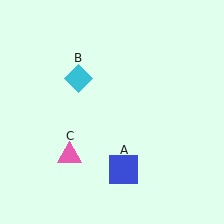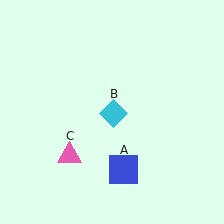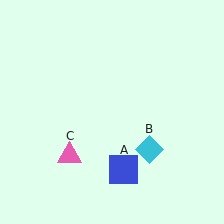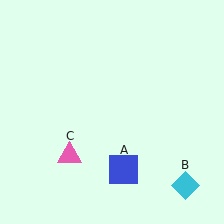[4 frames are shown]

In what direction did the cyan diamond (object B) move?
The cyan diamond (object B) moved down and to the right.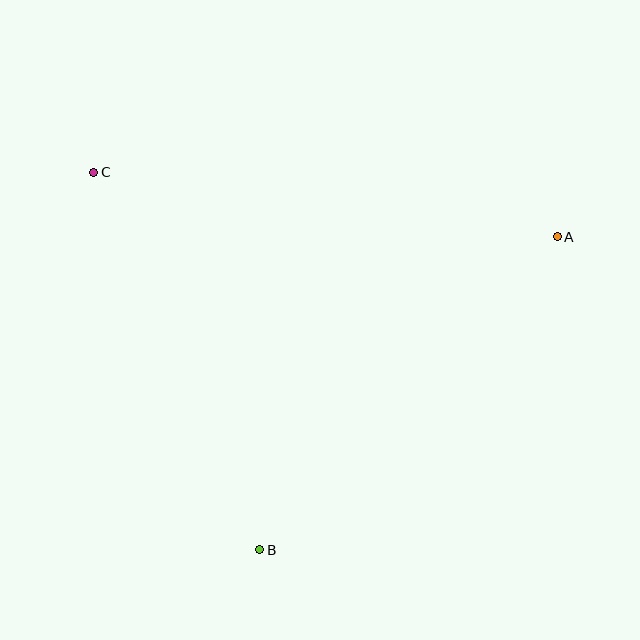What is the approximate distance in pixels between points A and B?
The distance between A and B is approximately 432 pixels.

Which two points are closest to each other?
Points B and C are closest to each other.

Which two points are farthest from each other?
Points A and C are farthest from each other.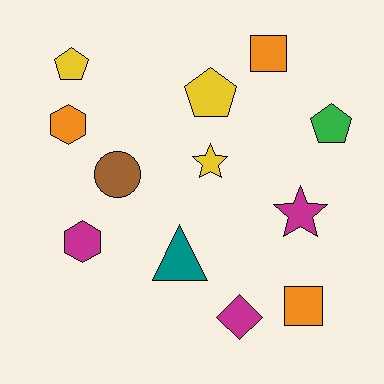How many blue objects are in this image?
There are no blue objects.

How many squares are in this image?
There are 2 squares.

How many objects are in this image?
There are 12 objects.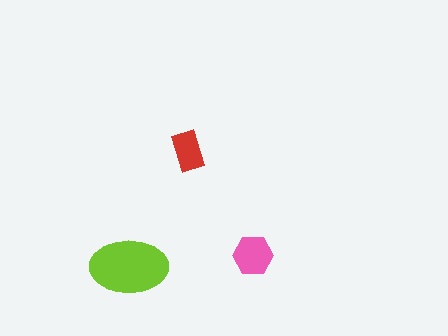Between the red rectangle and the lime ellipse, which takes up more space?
The lime ellipse.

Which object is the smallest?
The red rectangle.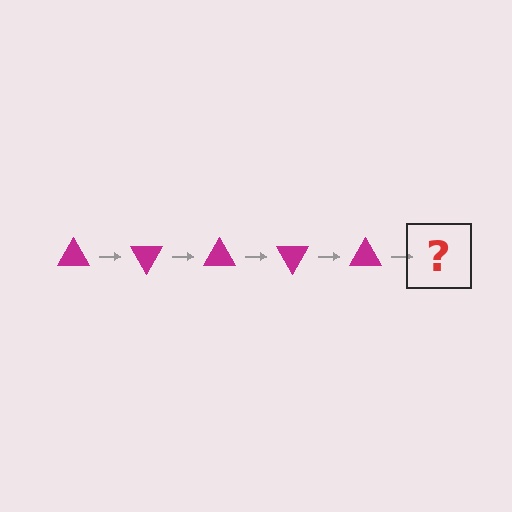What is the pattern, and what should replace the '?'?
The pattern is that the triangle rotates 60 degrees each step. The '?' should be a magenta triangle rotated 300 degrees.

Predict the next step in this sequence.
The next step is a magenta triangle rotated 300 degrees.